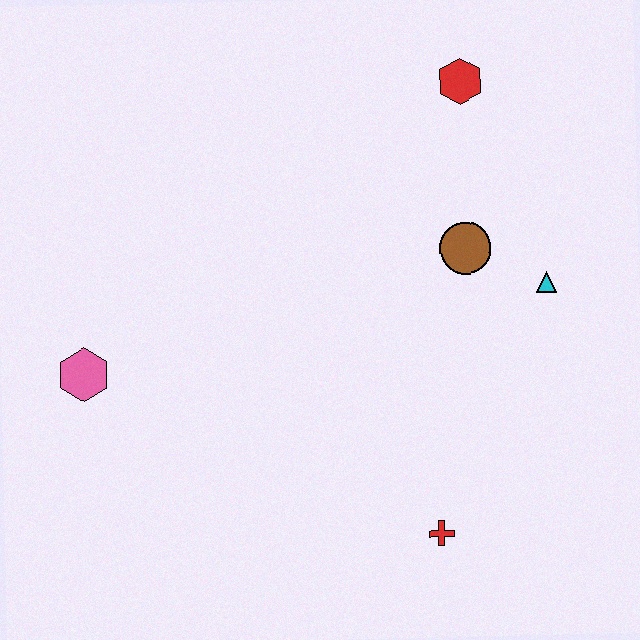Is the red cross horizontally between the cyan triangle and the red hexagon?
No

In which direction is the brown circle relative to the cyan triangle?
The brown circle is to the left of the cyan triangle.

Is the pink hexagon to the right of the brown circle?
No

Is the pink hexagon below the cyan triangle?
Yes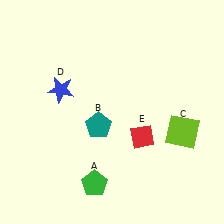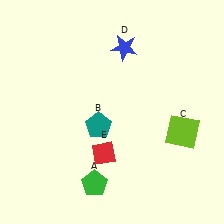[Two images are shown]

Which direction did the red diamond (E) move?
The red diamond (E) moved left.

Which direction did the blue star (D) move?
The blue star (D) moved right.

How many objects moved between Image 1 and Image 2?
2 objects moved between the two images.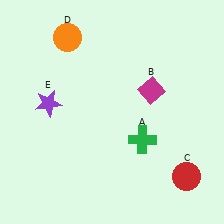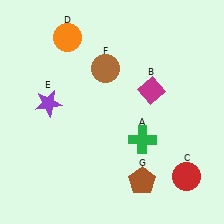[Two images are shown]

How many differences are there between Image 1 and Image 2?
There are 2 differences between the two images.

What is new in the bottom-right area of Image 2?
A brown pentagon (G) was added in the bottom-right area of Image 2.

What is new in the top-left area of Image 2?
A brown circle (F) was added in the top-left area of Image 2.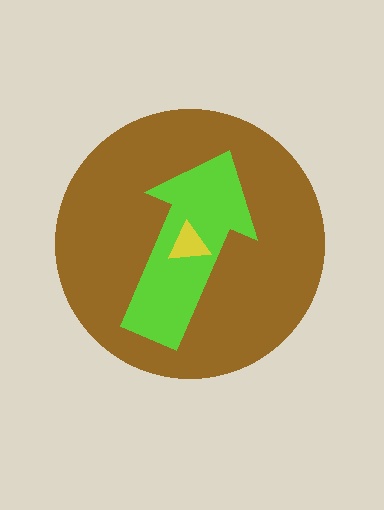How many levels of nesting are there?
3.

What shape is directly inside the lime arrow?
The yellow triangle.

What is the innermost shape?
The yellow triangle.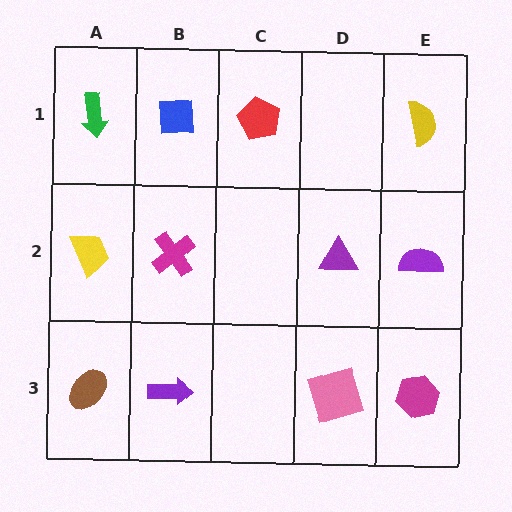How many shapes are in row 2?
4 shapes.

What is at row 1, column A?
A green arrow.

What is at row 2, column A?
A yellow trapezoid.